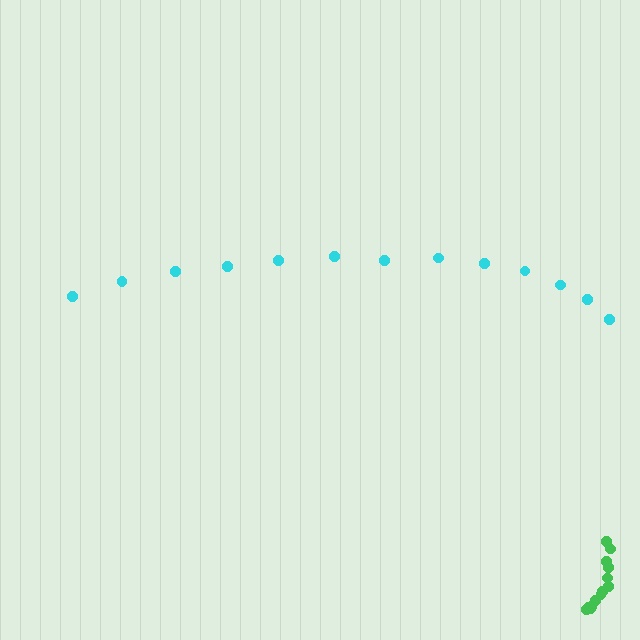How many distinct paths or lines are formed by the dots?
There are 2 distinct paths.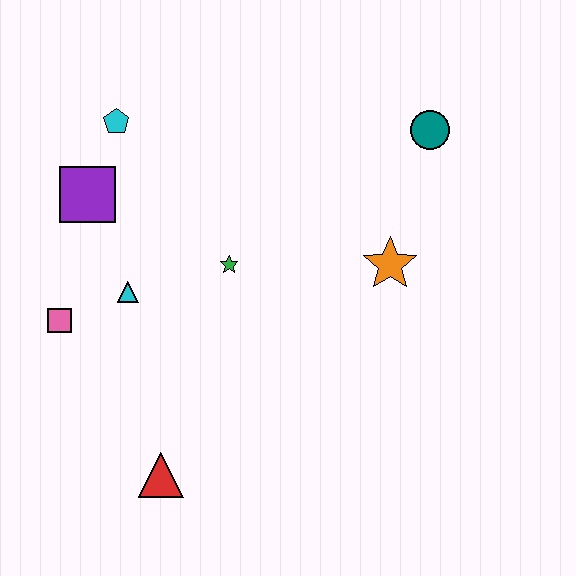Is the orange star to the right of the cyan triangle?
Yes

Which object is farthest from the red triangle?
The teal circle is farthest from the red triangle.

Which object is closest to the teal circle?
The orange star is closest to the teal circle.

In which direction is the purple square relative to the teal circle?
The purple square is to the left of the teal circle.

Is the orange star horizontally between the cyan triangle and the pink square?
No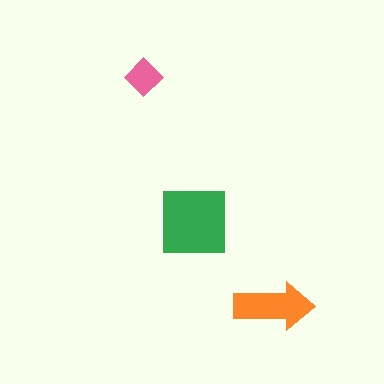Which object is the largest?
The green square.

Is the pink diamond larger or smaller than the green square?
Smaller.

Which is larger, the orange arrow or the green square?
The green square.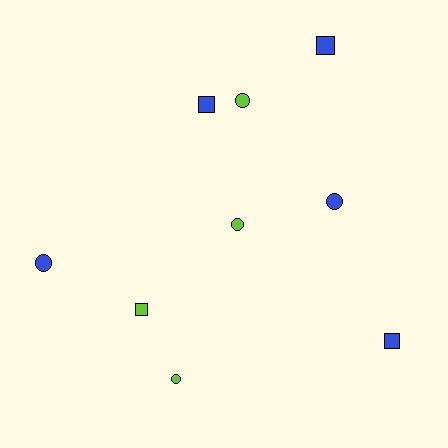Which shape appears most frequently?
Circle, with 5 objects.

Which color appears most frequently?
Blue, with 5 objects.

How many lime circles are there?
There are 3 lime circles.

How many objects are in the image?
There are 9 objects.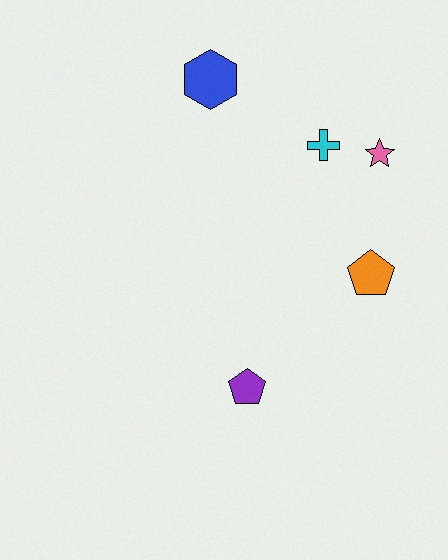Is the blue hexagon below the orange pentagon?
No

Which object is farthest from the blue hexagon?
The purple pentagon is farthest from the blue hexagon.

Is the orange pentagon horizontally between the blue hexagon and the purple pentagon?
No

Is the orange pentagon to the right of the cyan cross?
Yes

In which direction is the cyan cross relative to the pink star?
The cyan cross is to the left of the pink star.